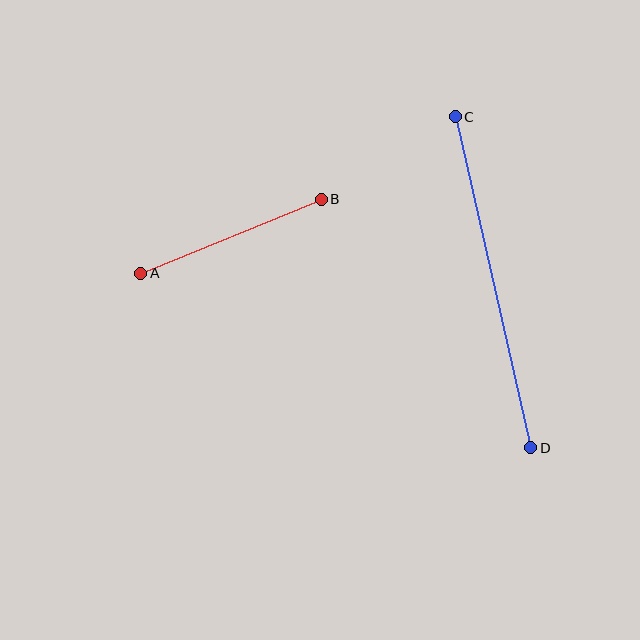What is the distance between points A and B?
The distance is approximately 195 pixels.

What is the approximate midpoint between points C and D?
The midpoint is at approximately (493, 282) pixels.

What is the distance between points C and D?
The distance is approximately 340 pixels.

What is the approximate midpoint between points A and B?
The midpoint is at approximately (231, 236) pixels.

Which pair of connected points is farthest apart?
Points C and D are farthest apart.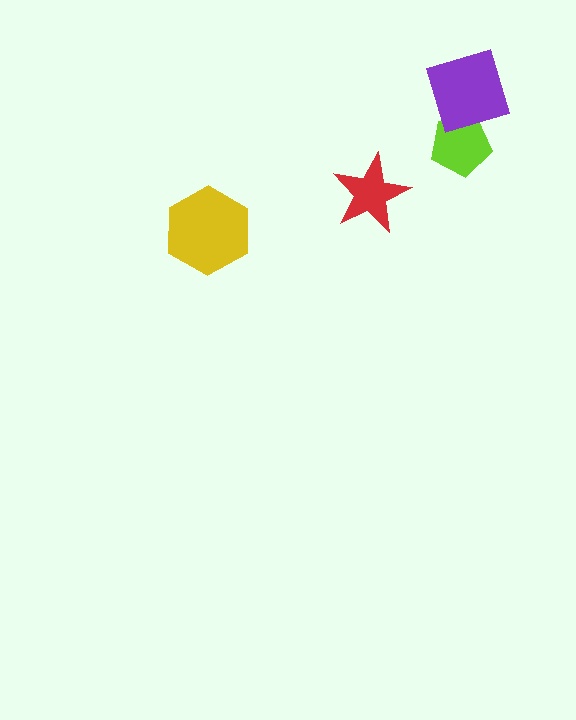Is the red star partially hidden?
No, no other shape covers it.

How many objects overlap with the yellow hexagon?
0 objects overlap with the yellow hexagon.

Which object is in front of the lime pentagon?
The purple diamond is in front of the lime pentagon.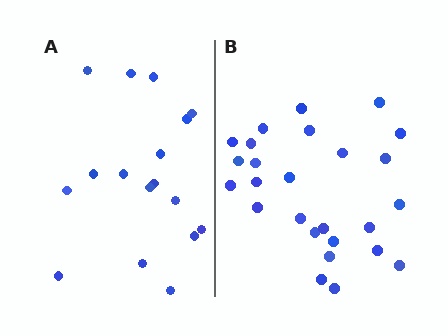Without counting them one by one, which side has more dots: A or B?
Region B (the right region) has more dots.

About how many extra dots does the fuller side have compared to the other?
Region B has roughly 8 or so more dots than region A.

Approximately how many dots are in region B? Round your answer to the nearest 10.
About 30 dots. (The exact count is 26, which rounds to 30.)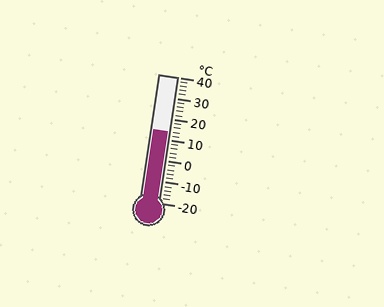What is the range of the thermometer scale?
The thermometer scale ranges from -20°C to 40°C.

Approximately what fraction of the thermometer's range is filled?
The thermometer is filled to approximately 55% of its range.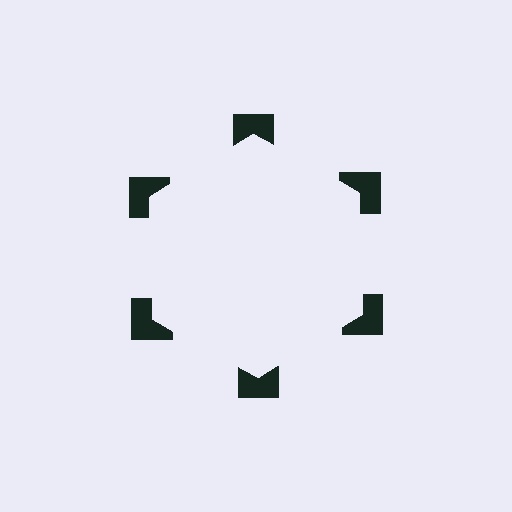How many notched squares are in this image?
There are 6 — one at each vertex of the illusory hexagon.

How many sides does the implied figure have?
6 sides.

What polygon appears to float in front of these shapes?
An illusory hexagon — its edges are inferred from the aligned wedge cuts in the notched squares, not physically drawn.